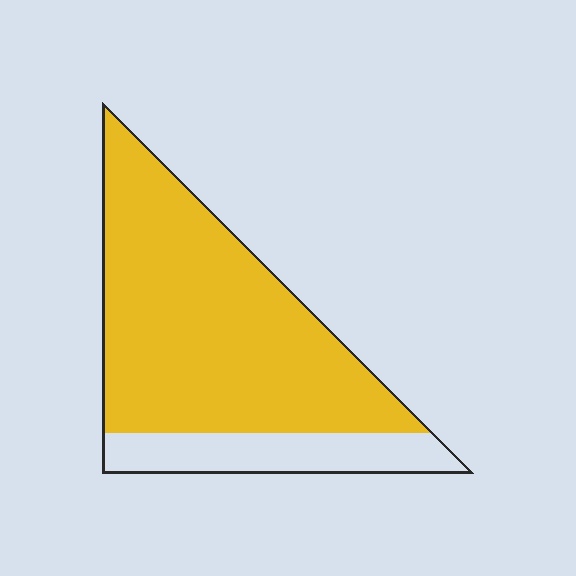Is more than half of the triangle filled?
Yes.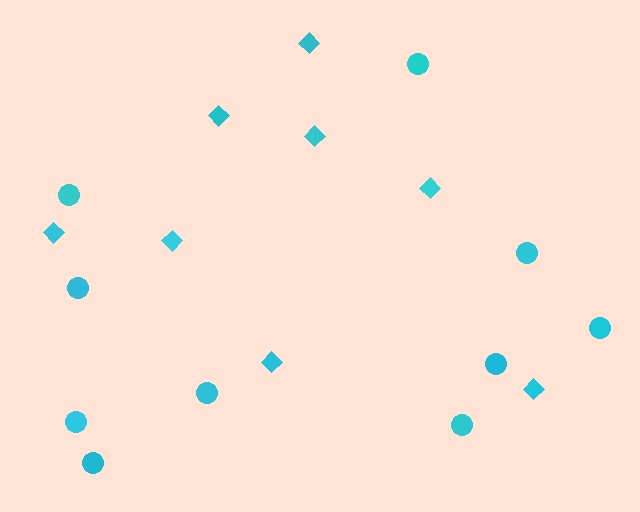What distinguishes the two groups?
There are 2 groups: one group of diamonds (8) and one group of circles (10).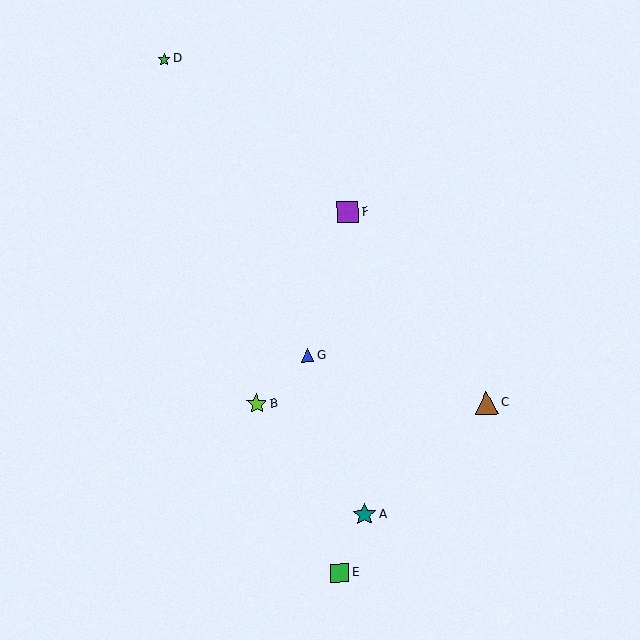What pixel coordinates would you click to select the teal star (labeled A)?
Click at (364, 514) to select the teal star A.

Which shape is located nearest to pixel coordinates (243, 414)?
The lime star (labeled B) at (257, 404) is nearest to that location.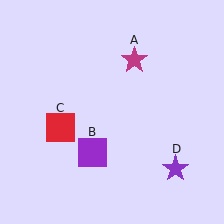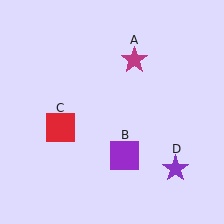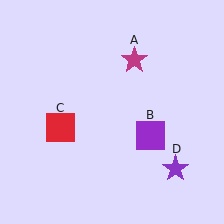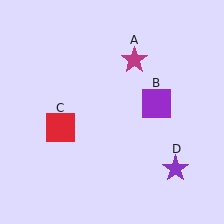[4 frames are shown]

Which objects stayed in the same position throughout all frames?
Magenta star (object A) and red square (object C) and purple star (object D) remained stationary.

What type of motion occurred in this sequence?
The purple square (object B) rotated counterclockwise around the center of the scene.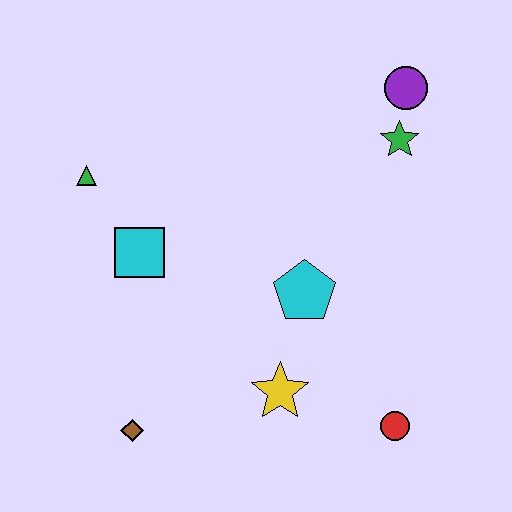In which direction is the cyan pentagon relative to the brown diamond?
The cyan pentagon is to the right of the brown diamond.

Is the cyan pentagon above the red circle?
Yes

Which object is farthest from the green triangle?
The red circle is farthest from the green triangle.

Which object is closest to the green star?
The purple circle is closest to the green star.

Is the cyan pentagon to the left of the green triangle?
No